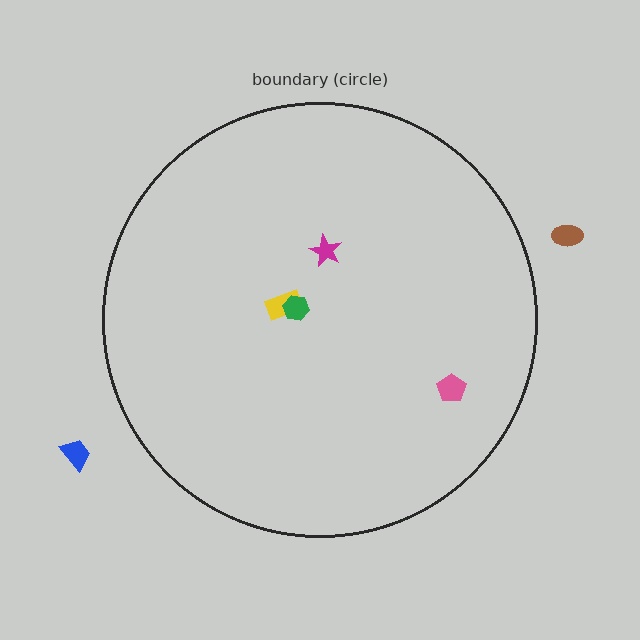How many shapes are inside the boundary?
4 inside, 2 outside.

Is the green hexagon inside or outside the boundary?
Inside.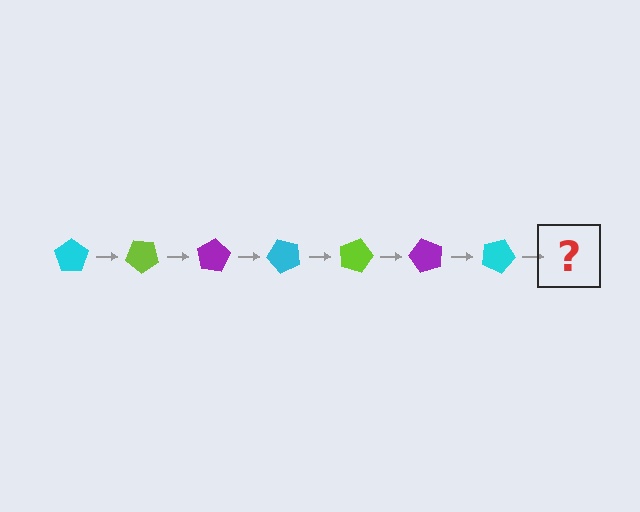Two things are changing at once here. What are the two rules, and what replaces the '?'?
The two rules are that it rotates 40 degrees each step and the color cycles through cyan, lime, and purple. The '?' should be a lime pentagon, rotated 280 degrees from the start.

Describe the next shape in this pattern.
It should be a lime pentagon, rotated 280 degrees from the start.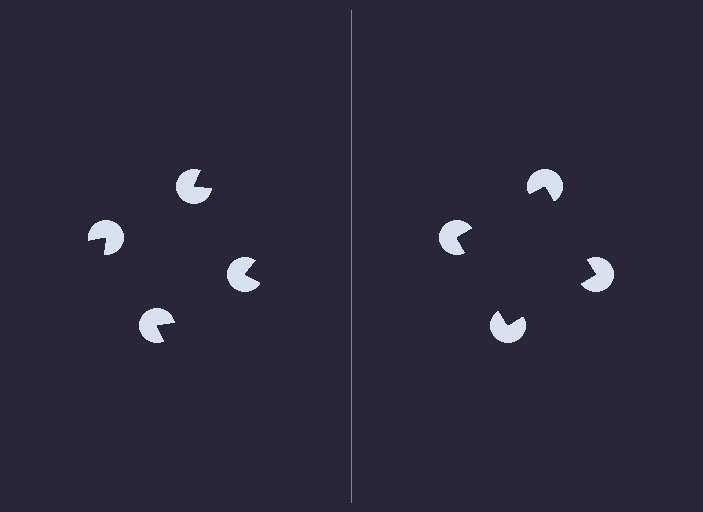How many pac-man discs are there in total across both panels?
8 — 4 on each side.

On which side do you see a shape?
An illusory square appears on the right side. On the left side the wedge cuts are rotated, so no coherent shape forms.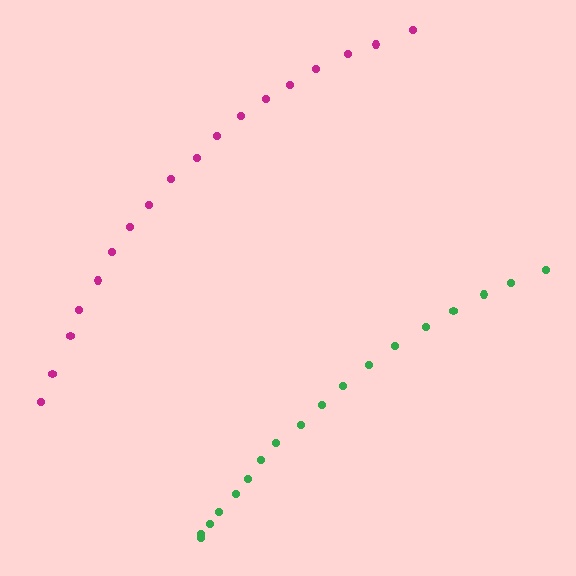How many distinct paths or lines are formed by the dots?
There are 2 distinct paths.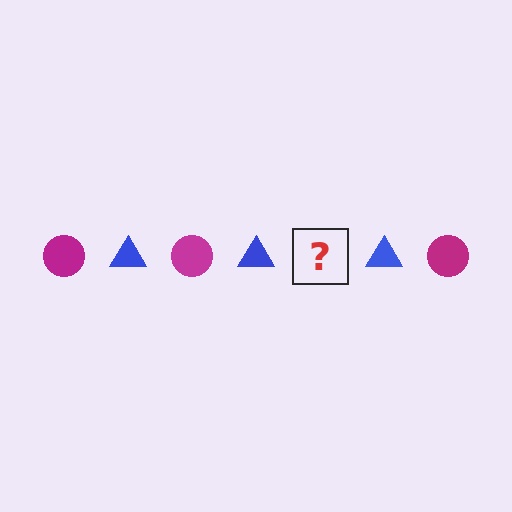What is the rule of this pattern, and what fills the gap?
The rule is that the pattern alternates between magenta circle and blue triangle. The gap should be filled with a magenta circle.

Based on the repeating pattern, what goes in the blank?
The blank should be a magenta circle.